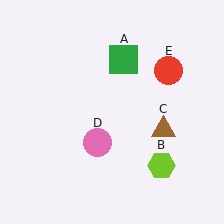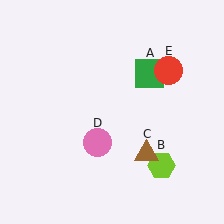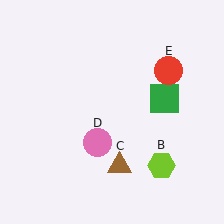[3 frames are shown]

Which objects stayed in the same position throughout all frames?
Lime hexagon (object B) and pink circle (object D) and red circle (object E) remained stationary.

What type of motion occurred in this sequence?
The green square (object A), brown triangle (object C) rotated clockwise around the center of the scene.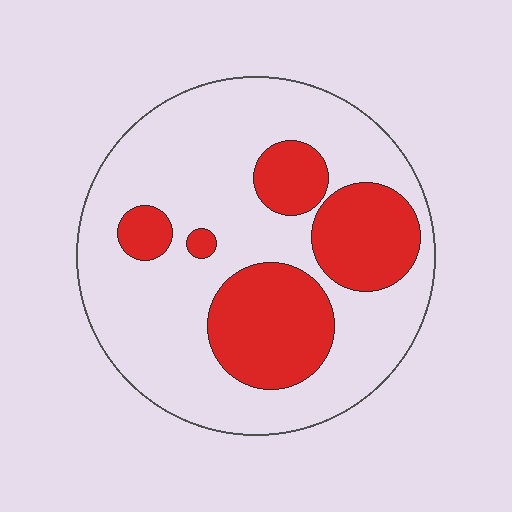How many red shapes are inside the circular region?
5.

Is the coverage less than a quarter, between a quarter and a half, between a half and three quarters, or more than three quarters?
Between a quarter and a half.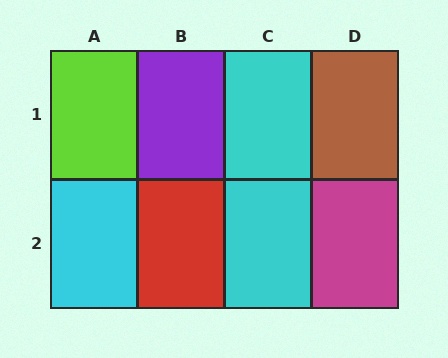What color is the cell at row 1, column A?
Lime.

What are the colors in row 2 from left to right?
Cyan, red, cyan, magenta.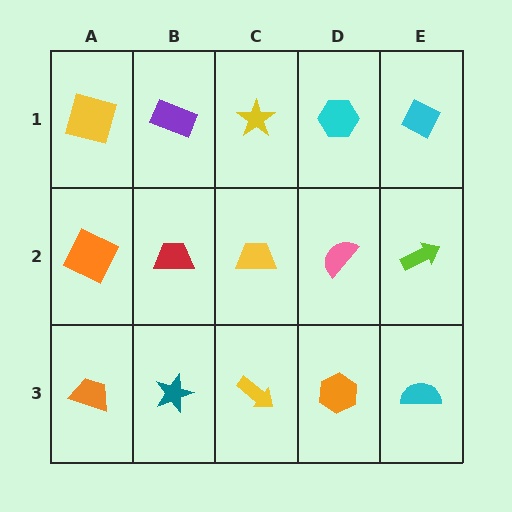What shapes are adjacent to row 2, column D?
A cyan hexagon (row 1, column D), an orange hexagon (row 3, column D), a yellow trapezoid (row 2, column C), a lime arrow (row 2, column E).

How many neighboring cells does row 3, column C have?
3.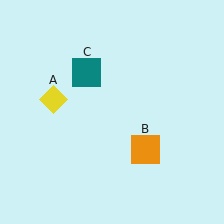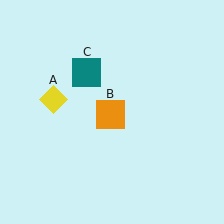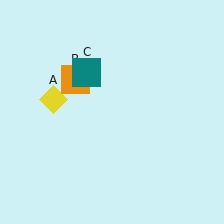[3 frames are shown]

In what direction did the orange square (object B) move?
The orange square (object B) moved up and to the left.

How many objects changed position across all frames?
1 object changed position: orange square (object B).